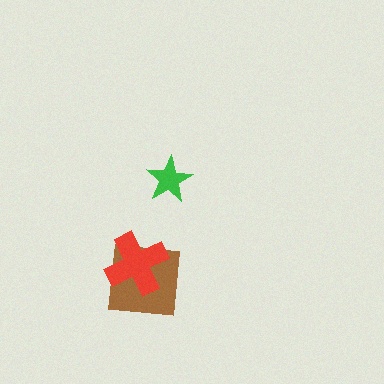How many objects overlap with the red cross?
1 object overlaps with the red cross.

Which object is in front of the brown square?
The red cross is in front of the brown square.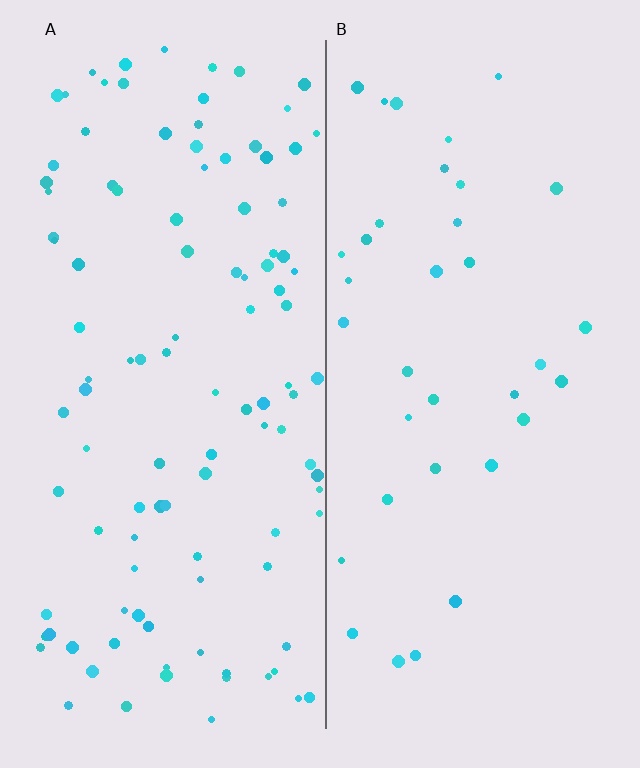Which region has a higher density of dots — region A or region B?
A (the left).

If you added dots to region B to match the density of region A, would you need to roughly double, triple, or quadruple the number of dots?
Approximately triple.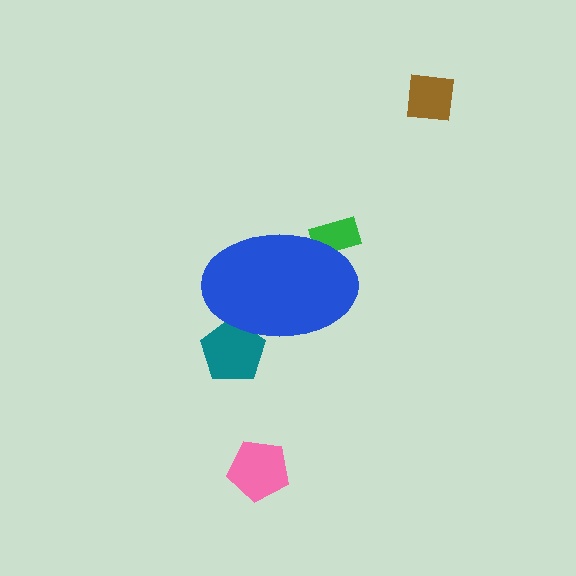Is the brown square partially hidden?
No, the brown square is fully visible.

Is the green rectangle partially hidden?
Yes, the green rectangle is partially hidden behind the blue ellipse.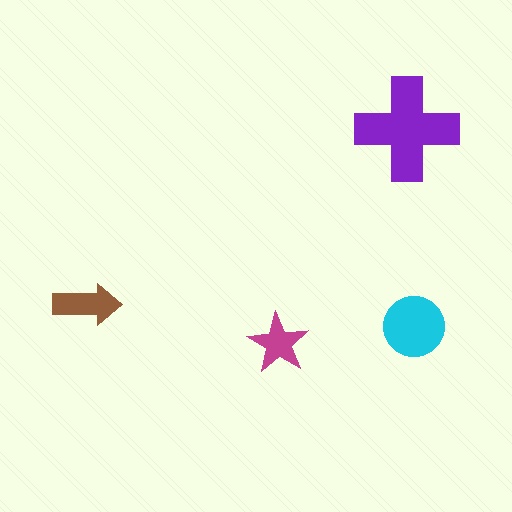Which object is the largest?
The purple cross.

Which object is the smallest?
The magenta star.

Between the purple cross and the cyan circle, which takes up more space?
The purple cross.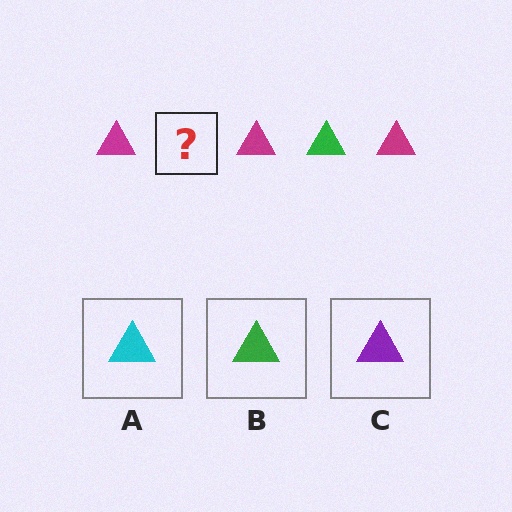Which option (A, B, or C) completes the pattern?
B.